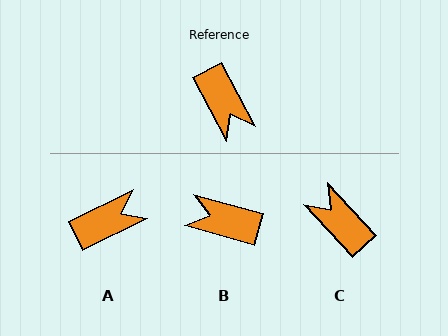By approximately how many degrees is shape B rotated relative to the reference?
Approximately 134 degrees clockwise.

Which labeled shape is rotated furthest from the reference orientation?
C, about 165 degrees away.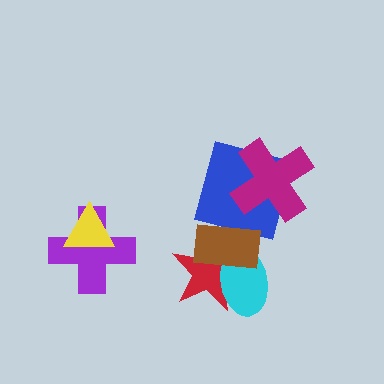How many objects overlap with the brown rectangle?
3 objects overlap with the brown rectangle.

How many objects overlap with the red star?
2 objects overlap with the red star.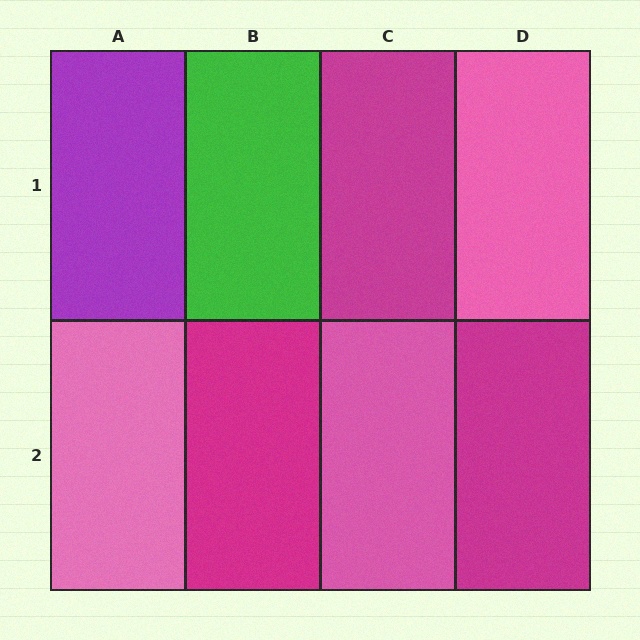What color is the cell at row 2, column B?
Magenta.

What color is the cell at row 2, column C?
Pink.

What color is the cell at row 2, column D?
Magenta.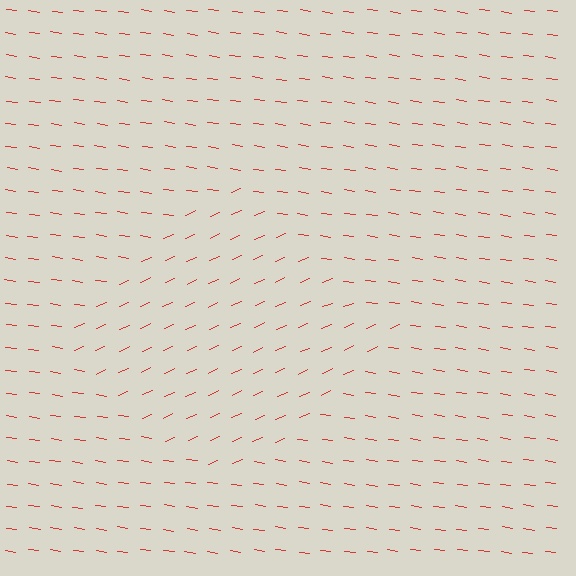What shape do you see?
I see a diamond.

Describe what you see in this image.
The image is filled with small red line segments. A diamond region in the image has lines oriented differently from the surrounding lines, creating a visible texture boundary.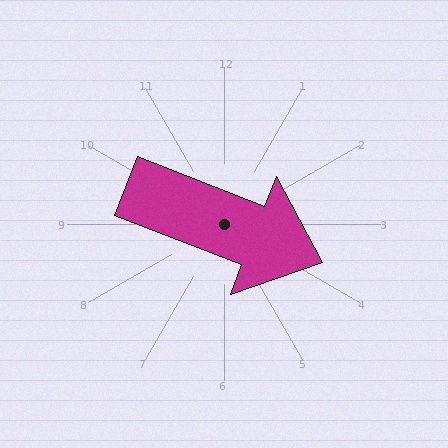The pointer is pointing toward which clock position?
Roughly 4 o'clock.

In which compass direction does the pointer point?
East.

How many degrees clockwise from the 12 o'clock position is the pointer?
Approximately 111 degrees.